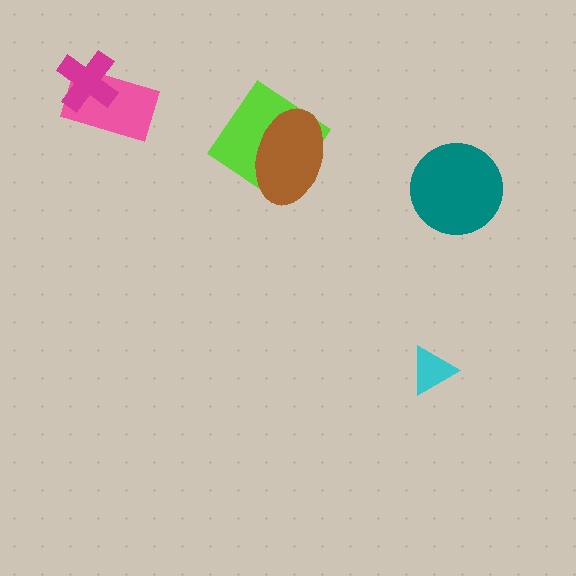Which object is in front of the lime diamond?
The brown ellipse is in front of the lime diamond.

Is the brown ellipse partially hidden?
No, no other shape covers it.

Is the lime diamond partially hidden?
Yes, it is partially covered by another shape.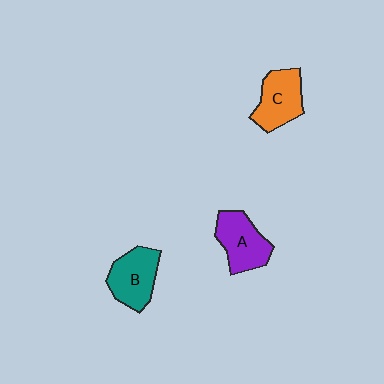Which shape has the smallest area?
Shape C (orange).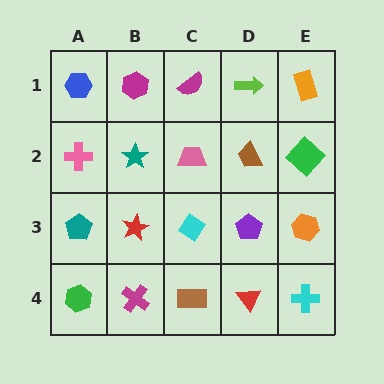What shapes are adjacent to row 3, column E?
A green diamond (row 2, column E), a cyan cross (row 4, column E), a purple pentagon (row 3, column D).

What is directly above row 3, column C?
A pink trapezoid.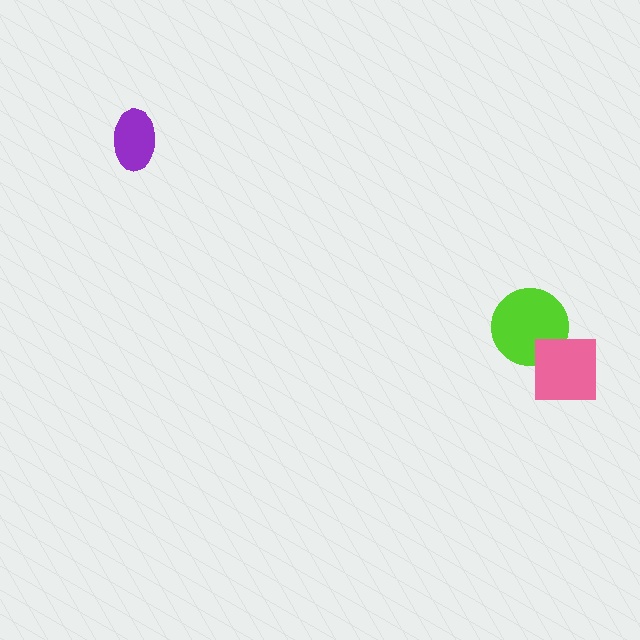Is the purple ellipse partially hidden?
No, no other shape covers it.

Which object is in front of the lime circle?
The pink square is in front of the lime circle.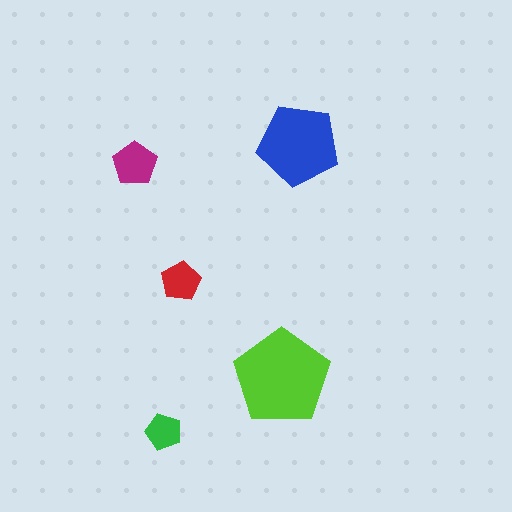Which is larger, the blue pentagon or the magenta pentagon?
The blue one.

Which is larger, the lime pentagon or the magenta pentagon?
The lime one.